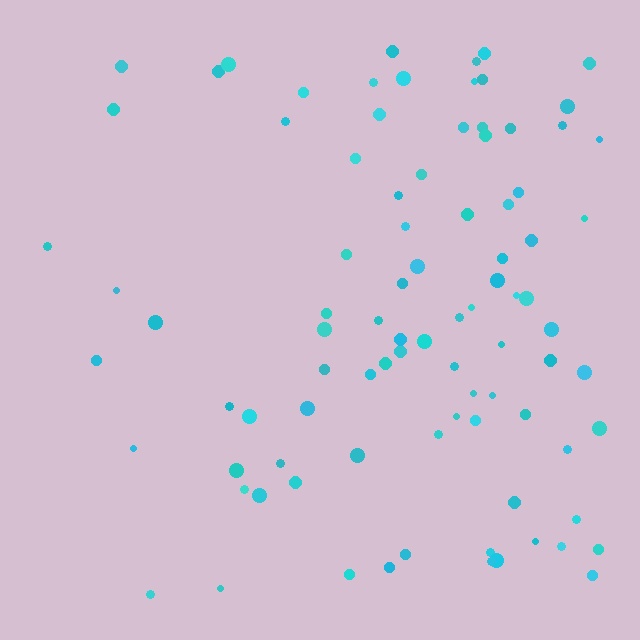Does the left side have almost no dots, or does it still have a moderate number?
Still a moderate number, just noticeably fewer than the right.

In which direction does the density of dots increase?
From left to right, with the right side densest.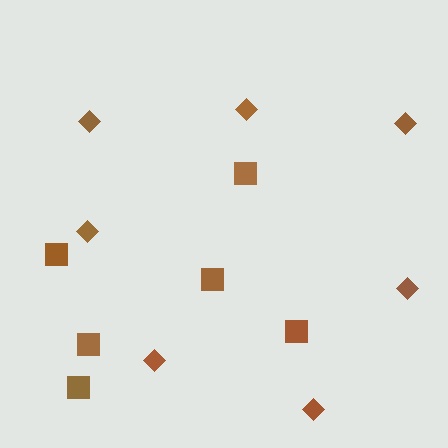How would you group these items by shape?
There are 2 groups: one group of diamonds (7) and one group of squares (6).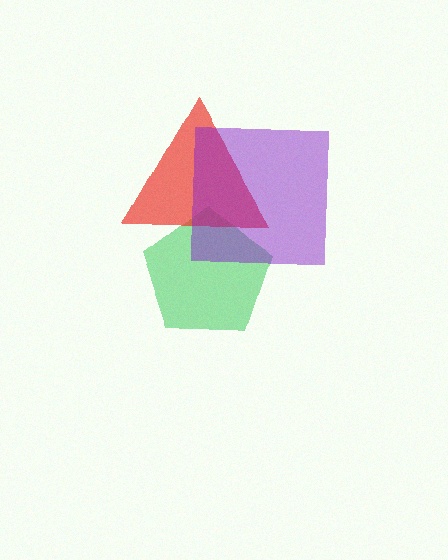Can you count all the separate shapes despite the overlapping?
Yes, there are 3 separate shapes.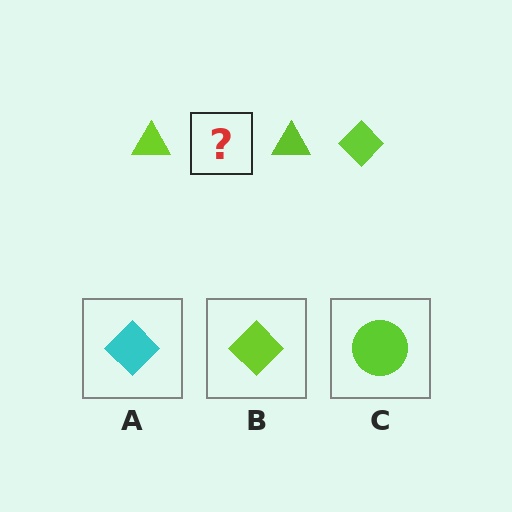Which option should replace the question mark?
Option B.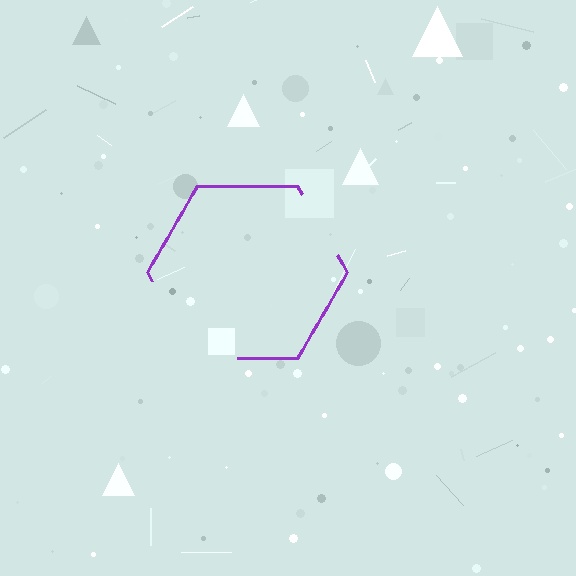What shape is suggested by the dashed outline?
The dashed outline suggests a hexagon.